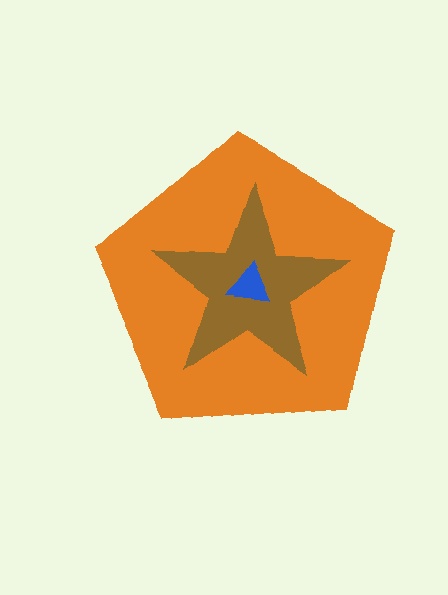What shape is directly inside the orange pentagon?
The brown star.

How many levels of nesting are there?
3.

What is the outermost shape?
The orange pentagon.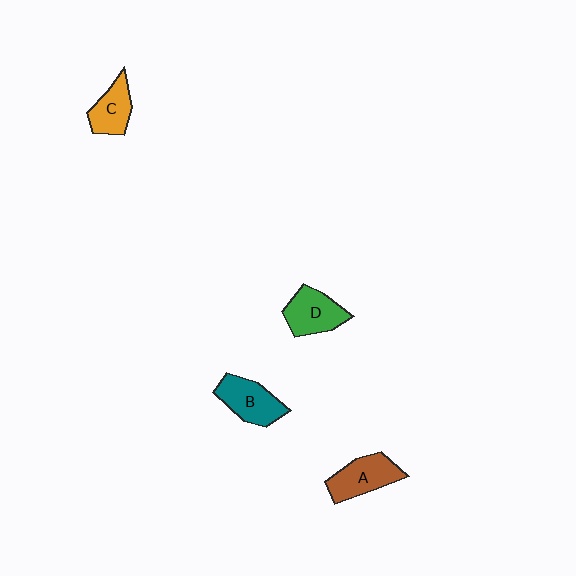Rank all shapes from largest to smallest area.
From largest to smallest: A (brown), B (teal), D (green), C (orange).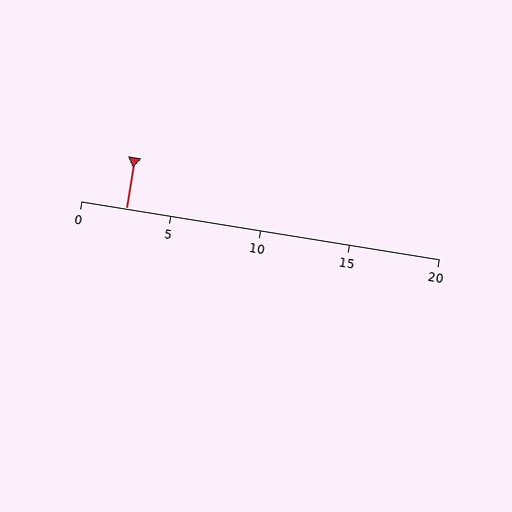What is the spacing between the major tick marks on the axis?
The major ticks are spaced 5 apart.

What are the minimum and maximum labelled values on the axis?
The axis runs from 0 to 20.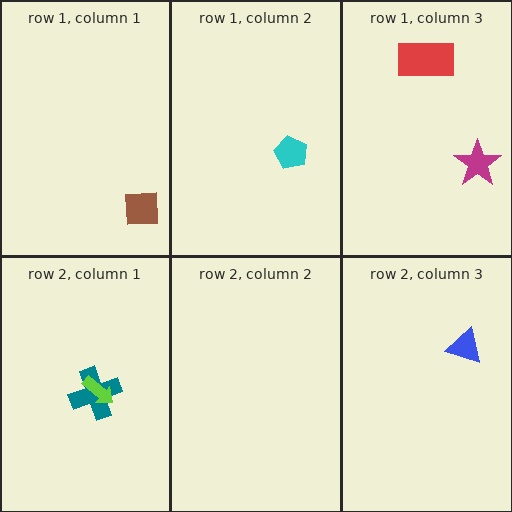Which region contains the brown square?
The row 1, column 1 region.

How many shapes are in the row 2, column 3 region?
1.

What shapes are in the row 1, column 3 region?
The magenta star, the red rectangle.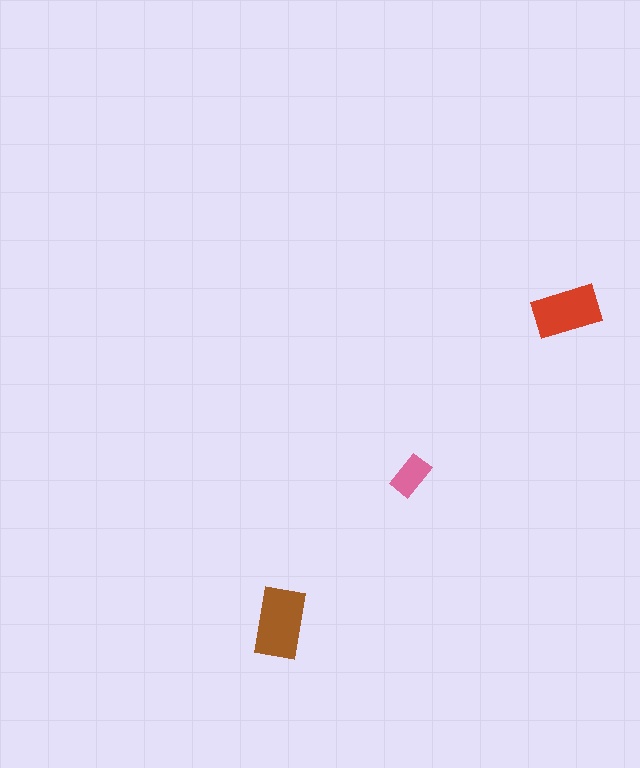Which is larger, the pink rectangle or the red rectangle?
The red one.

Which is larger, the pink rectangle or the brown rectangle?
The brown one.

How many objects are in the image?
There are 3 objects in the image.